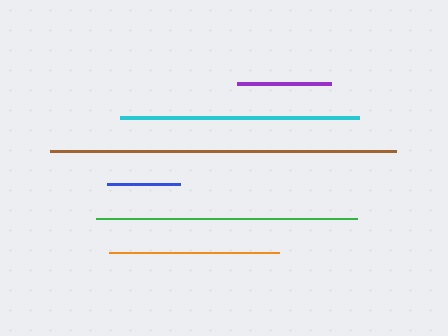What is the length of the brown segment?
The brown segment is approximately 346 pixels long.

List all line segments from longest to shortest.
From longest to shortest: brown, green, cyan, orange, purple, blue.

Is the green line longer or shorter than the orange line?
The green line is longer than the orange line.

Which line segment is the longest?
The brown line is the longest at approximately 346 pixels.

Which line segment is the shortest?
The blue line is the shortest at approximately 73 pixels.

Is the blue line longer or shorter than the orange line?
The orange line is longer than the blue line.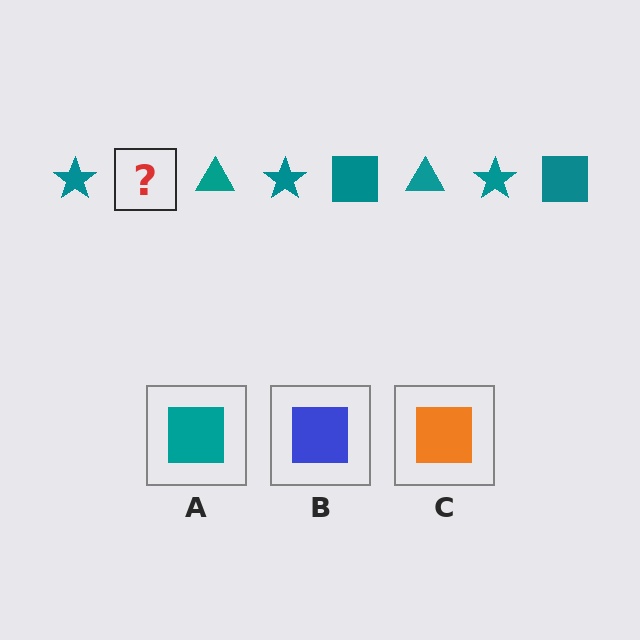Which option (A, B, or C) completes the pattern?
A.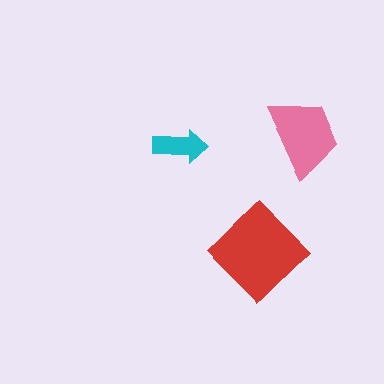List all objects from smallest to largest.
The cyan arrow, the pink trapezoid, the red diamond.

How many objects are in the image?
There are 3 objects in the image.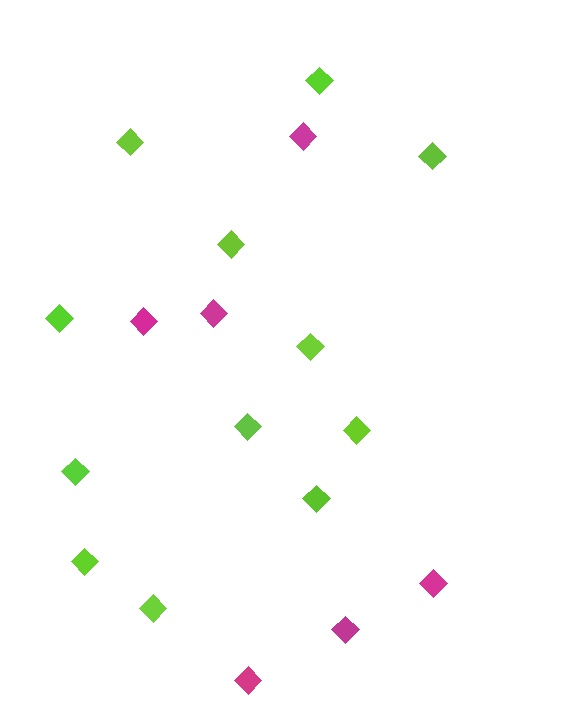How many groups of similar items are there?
There are 2 groups: one group of lime diamonds (12) and one group of magenta diamonds (6).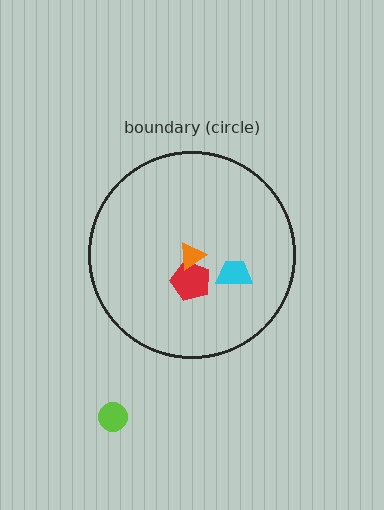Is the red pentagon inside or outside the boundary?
Inside.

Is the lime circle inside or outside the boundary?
Outside.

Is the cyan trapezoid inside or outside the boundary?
Inside.